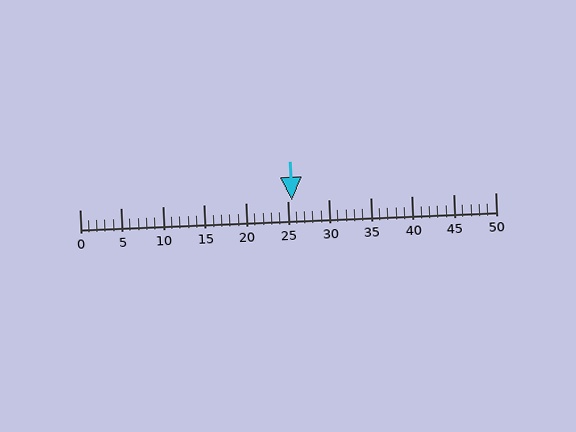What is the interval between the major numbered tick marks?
The major tick marks are spaced 5 units apart.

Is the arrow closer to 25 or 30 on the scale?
The arrow is closer to 25.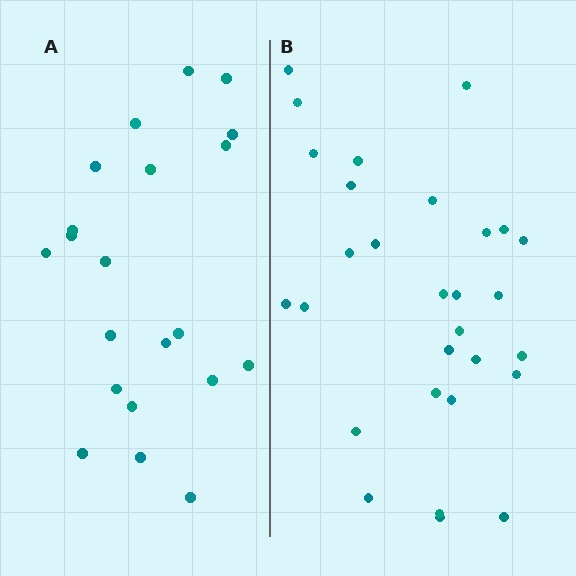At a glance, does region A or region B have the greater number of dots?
Region B (the right region) has more dots.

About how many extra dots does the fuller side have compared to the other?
Region B has roughly 8 or so more dots than region A.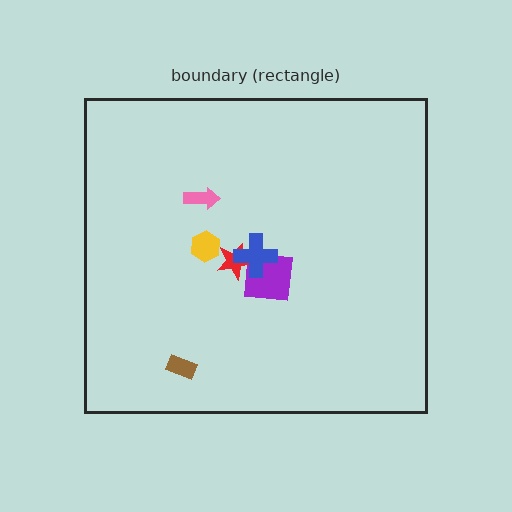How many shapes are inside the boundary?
6 inside, 0 outside.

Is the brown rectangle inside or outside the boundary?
Inside.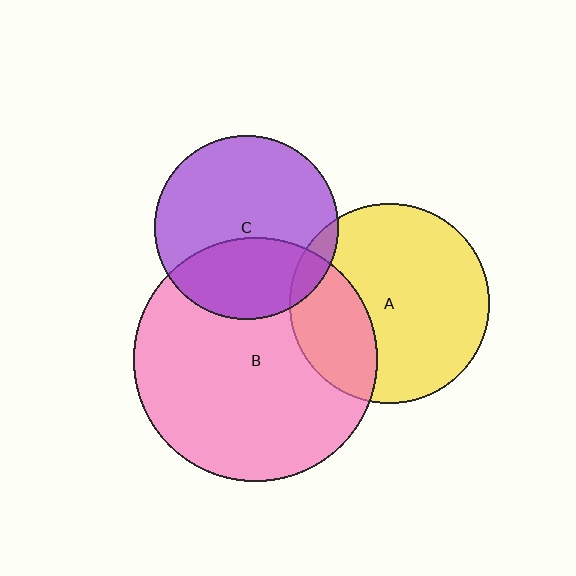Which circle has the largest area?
Circle B (pink).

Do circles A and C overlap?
Yes.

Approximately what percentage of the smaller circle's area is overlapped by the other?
Approximately 10%.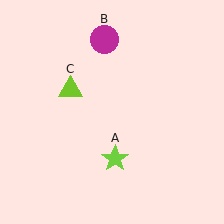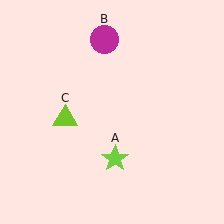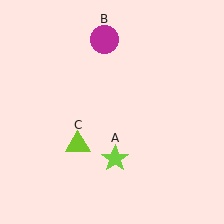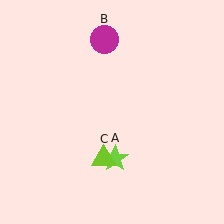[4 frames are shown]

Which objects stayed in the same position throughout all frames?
Lime star (object A) and magenta circle (object B) remained stationary.